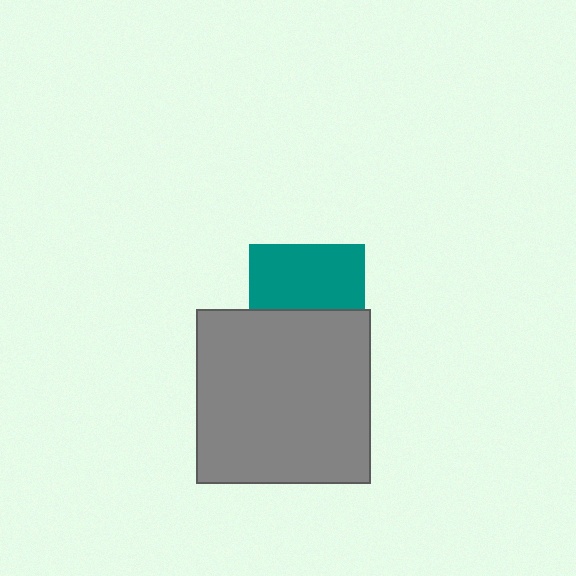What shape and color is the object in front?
The object in front is a gray square.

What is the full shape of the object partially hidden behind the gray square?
The partially hidden object is a teal square.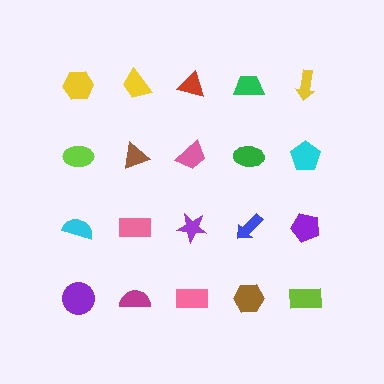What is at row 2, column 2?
A brown triangle.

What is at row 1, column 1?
A yellow hexagon.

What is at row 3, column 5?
A purple pentagon.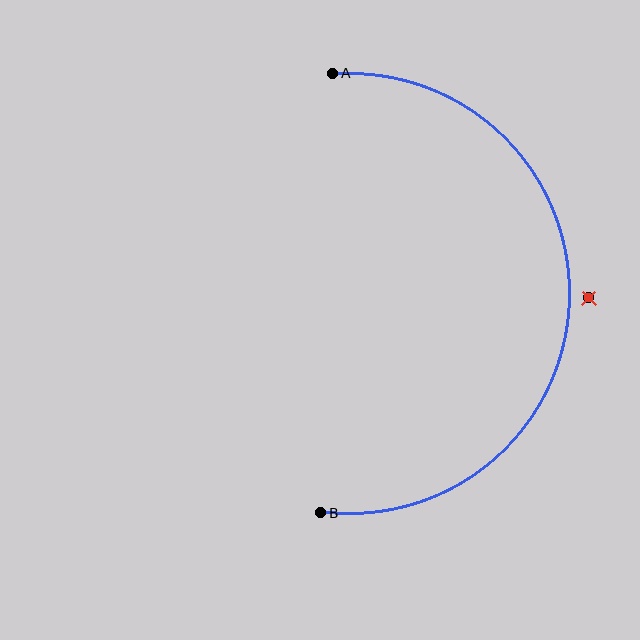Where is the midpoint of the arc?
The arc midpoint is the point on the curve farthest from the straight line joining A and B. It sits to the right of that line.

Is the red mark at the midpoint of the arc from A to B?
No — the red mark does not lie on the arc at all. It sits slightly outside the curve.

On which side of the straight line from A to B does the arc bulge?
The arc bulges to the right of the straight line connecting A and B.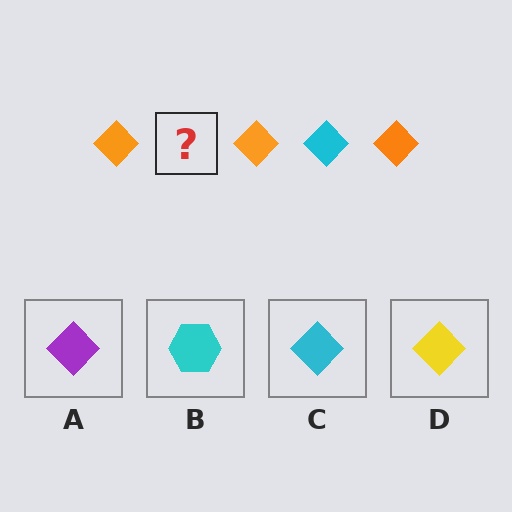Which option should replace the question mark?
Option C.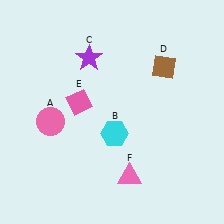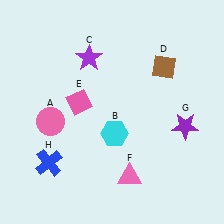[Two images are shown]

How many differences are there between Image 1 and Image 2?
There are 2 differences between the two images.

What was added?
A purple star (G), a blue cross (H) were added in Image 2.